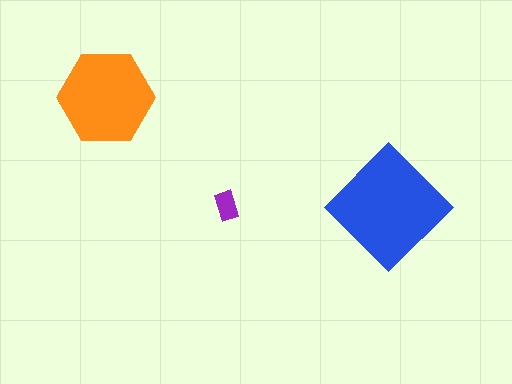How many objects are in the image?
There are 3 objects in the image.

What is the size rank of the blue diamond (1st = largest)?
1st.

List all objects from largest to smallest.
The blue diamond, the orange hexagon, the purple rectangle.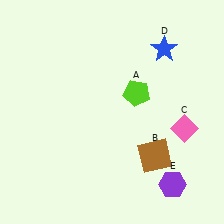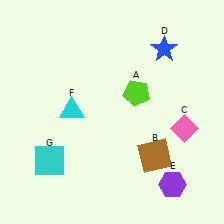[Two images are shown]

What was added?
A cyan triangle (F), a cyan square (G) were added in Image 2.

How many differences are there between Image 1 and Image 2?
There are 2 differences between the two images.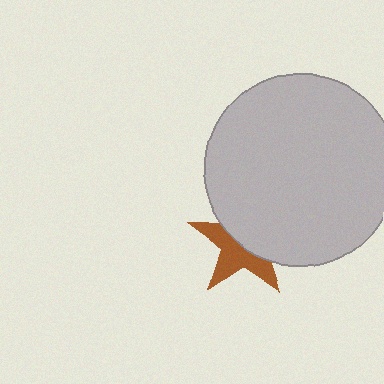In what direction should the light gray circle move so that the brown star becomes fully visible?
The light gray circle should move up. That is the shortest direction to clear the overlap and leave the brown star fully visible.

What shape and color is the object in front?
The object in front is a light gray circle.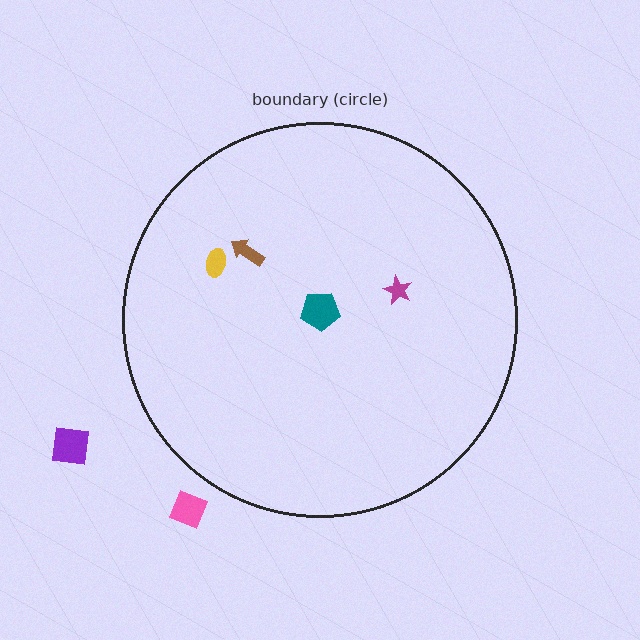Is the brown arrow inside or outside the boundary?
Inside.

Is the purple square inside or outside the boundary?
Outside.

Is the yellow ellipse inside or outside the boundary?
Inside.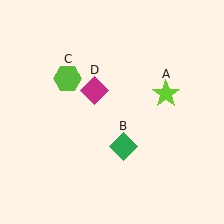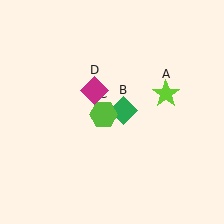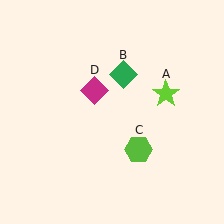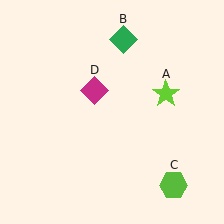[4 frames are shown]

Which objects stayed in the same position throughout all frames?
Lime star (object A) and magenta diamond (object D) remained stationary.